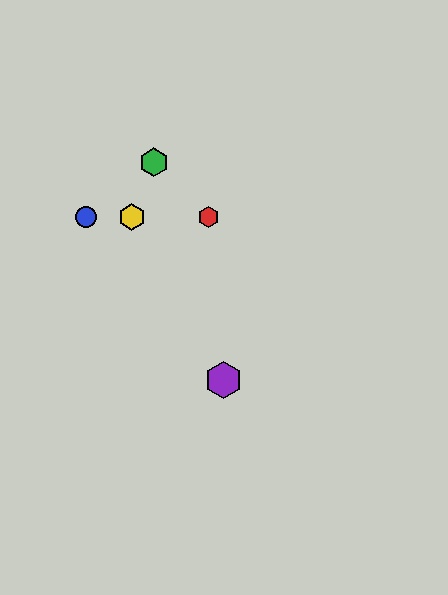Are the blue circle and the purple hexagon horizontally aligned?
No, the blue circle is at y≈217 and the purple hexagon is at y≈380.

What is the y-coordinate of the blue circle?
The blue circle is at y≈217.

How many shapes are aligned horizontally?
3 shapes (the red hexagon, the blue circle, the yellow hexagon) are aligned horizontally.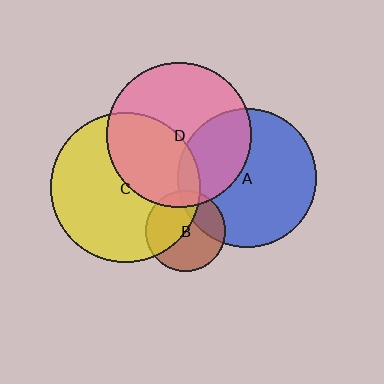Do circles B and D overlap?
Yes.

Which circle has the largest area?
Circle C (yellow).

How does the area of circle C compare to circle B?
Approximately 3.5 times.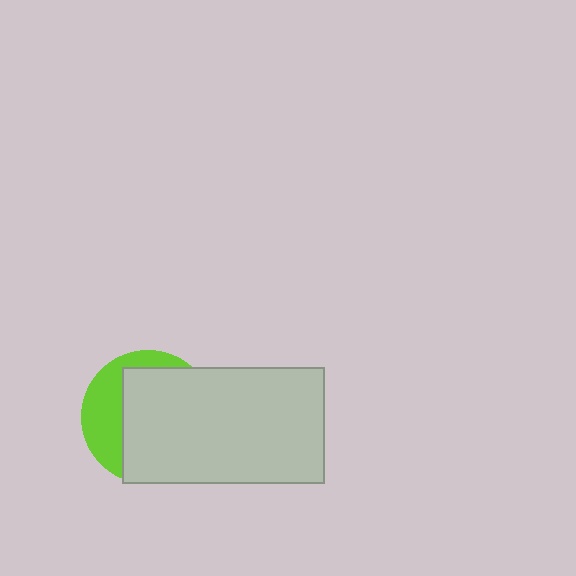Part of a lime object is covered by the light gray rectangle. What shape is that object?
It is a circle.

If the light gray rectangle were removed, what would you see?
You would see the complete lime circle.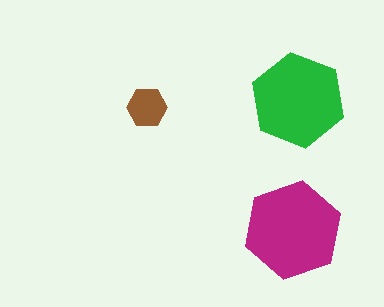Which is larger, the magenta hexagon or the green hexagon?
The magenta one.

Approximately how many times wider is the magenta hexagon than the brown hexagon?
About 2.5 times wider.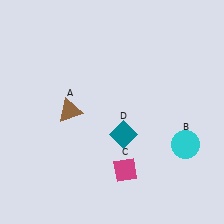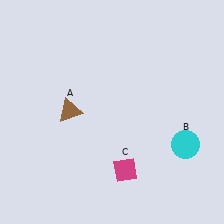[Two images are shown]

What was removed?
The teal diamond (D) was removed in Image 2.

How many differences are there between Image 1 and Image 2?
There is 1 difference between the two images.